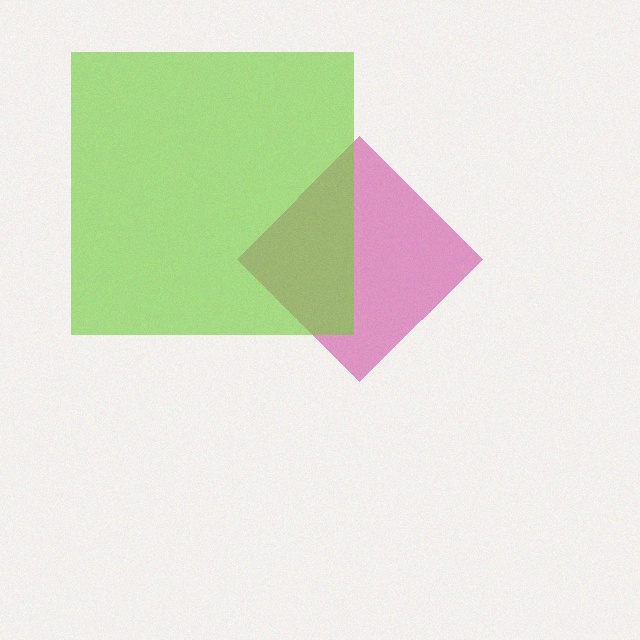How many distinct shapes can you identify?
There are 2 distinct shapes: a magenta diamond, a lime square.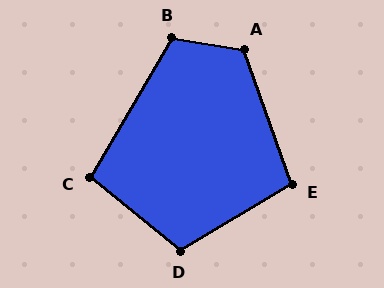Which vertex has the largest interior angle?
A, at approximately 118 degrees.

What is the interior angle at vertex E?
Approximately 101 degrees (obtuse).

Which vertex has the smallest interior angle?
C, at approximately 99 degrees.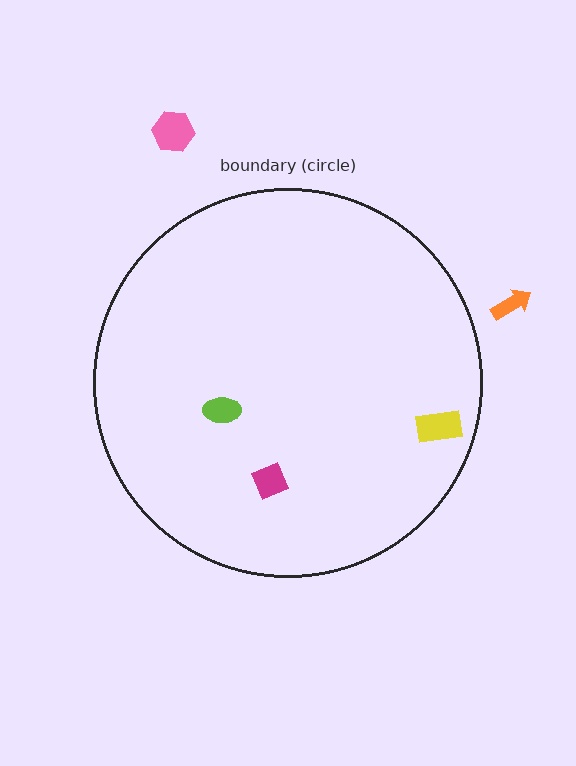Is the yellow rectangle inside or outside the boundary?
Inside.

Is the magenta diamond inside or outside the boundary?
Inside.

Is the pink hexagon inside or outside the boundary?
Outside.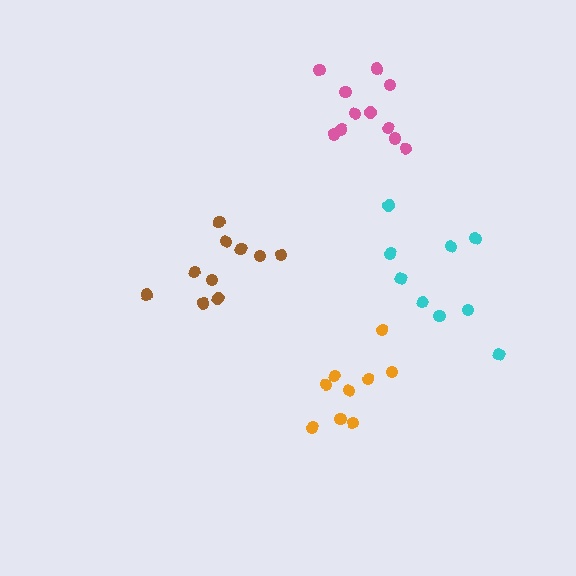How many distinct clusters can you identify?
There are 4 distinct clusters.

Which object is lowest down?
The orange cluster is bottommost.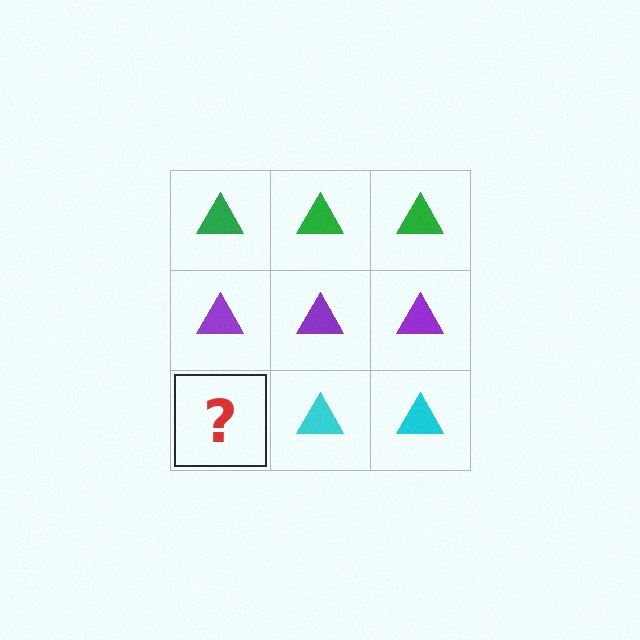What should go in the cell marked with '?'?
The missing cell should contain a cyan triangle.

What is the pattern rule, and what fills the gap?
The rule is that each row has a consistent color. The gap should be filled with a cyan triangle.